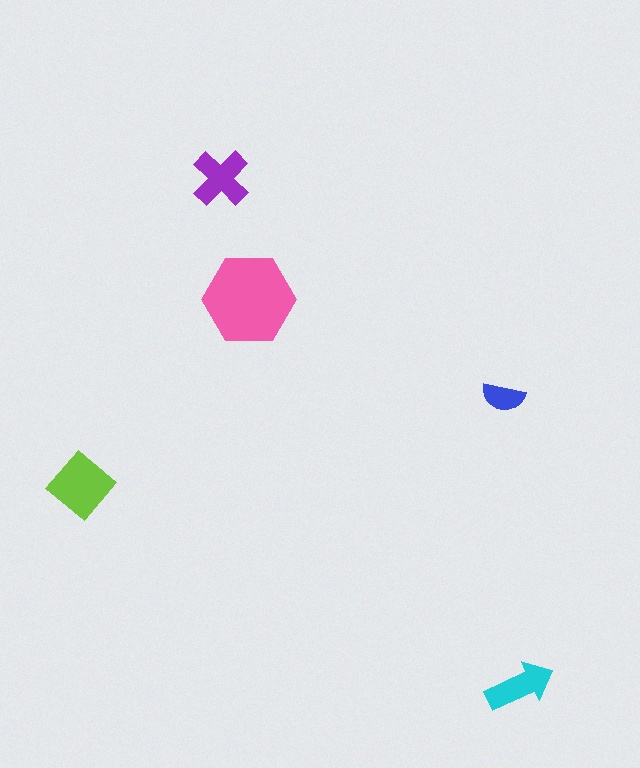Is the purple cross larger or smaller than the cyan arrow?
Larger.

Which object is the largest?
The pink hexagon.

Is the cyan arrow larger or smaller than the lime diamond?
Smaller.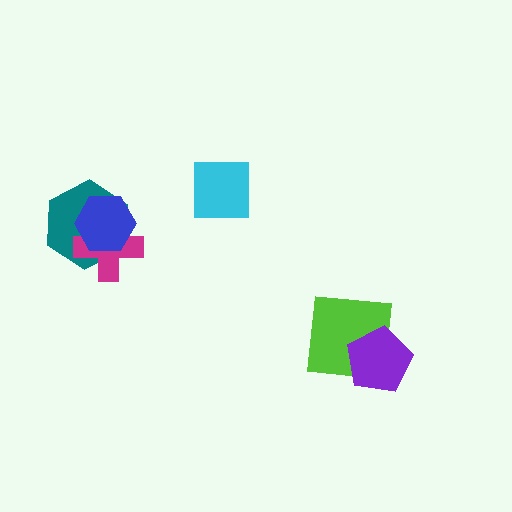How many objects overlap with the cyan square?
0 objects overlap with the cyan square.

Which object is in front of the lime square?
The purple pentagon is in front of the lime square.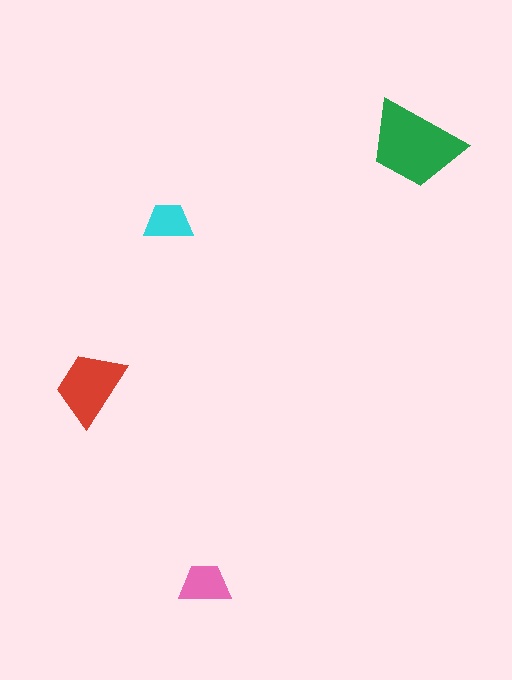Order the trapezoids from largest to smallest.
the green one, the red one, the pink one, the cyan one.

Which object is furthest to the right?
The green trapezoid is rightmost.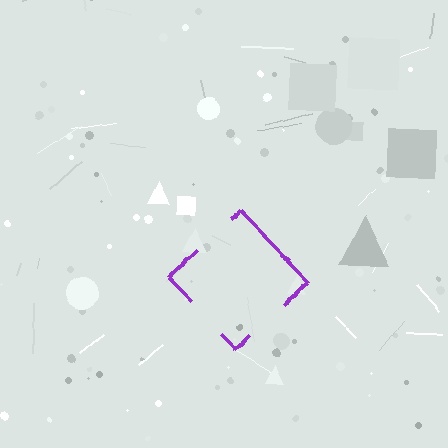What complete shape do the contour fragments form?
The contour fragments form a diamond.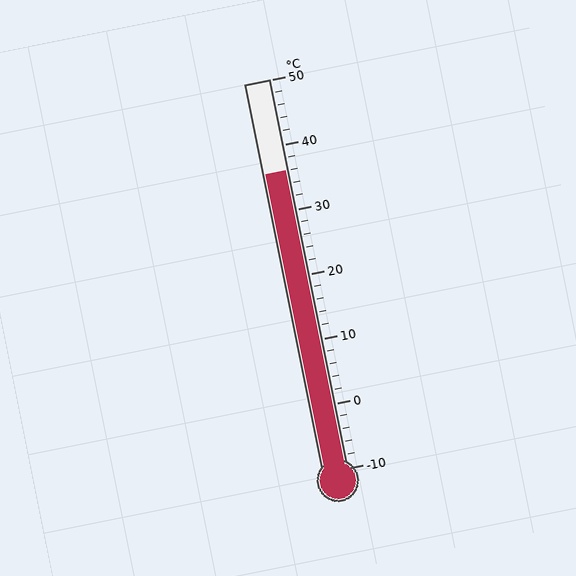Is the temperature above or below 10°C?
The temperature is above 10°C.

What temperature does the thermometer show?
The thermometer shows approximately 36°C.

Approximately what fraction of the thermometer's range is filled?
The thermometer is filled to approximately 75% of its range.